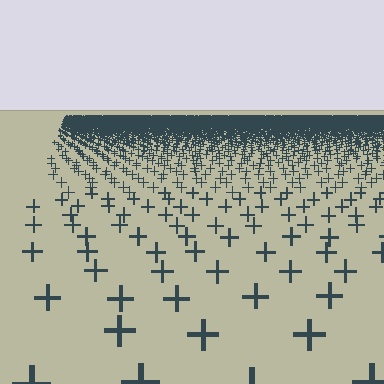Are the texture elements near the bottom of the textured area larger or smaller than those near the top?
Larger. Near the bottom, elements are closer to the viewer and appear at a bigger on-screen size.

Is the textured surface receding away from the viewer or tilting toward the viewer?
The surface is receding away from the viewer. Texture elements get smaller and denser toward the top.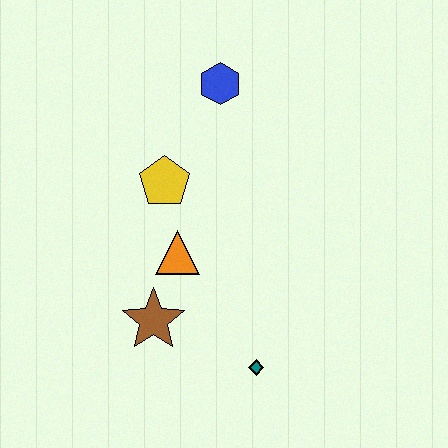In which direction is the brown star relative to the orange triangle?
The brown star is below the orange triangle.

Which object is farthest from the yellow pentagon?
The teal diamond is farthest from the yellow pentagon.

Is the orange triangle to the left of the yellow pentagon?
No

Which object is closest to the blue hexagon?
The yellow pentagon is closest to the blue hexagon.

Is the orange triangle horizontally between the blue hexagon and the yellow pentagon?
Yes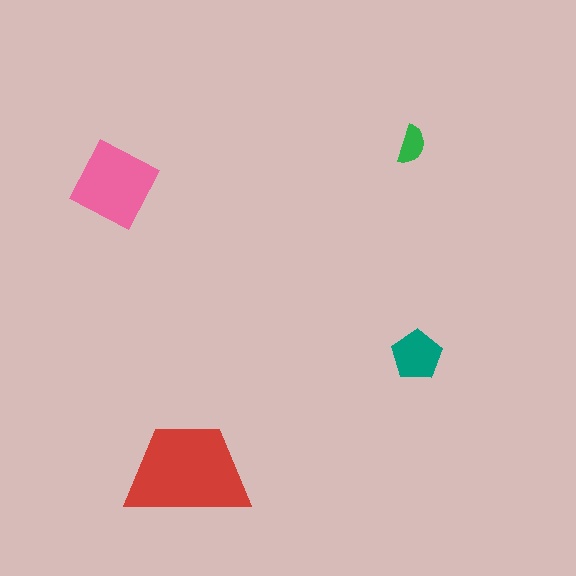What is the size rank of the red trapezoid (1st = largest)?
1st.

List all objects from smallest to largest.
The green semicircle, the teal pentagon, the pink diamond, the red trapezoid.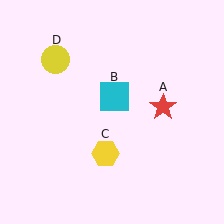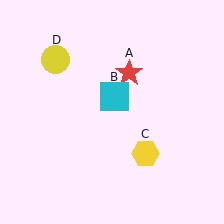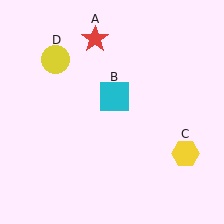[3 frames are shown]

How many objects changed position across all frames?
2 objects changed position: red star (object A), yellow hexagon (object C).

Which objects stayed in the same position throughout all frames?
Cyan square (object B) and yellow circle (object D) remained stationary.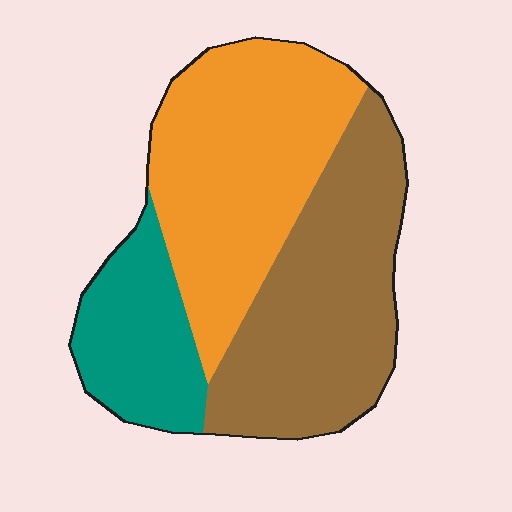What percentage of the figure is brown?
Brown covers around 40% of the figure.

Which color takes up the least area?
Teal, at roughly 20%.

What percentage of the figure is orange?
Orange takes up between a quarter and a half of the figure.